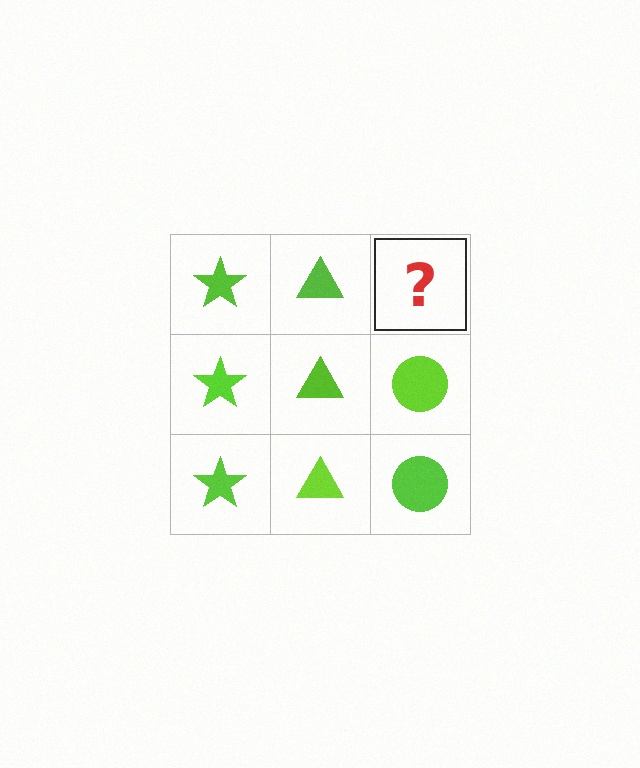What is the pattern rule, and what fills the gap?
The rule is that each column has a consistent shape. The gap should be filled with a lime circle.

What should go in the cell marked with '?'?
The missing cell should contain a lime circle.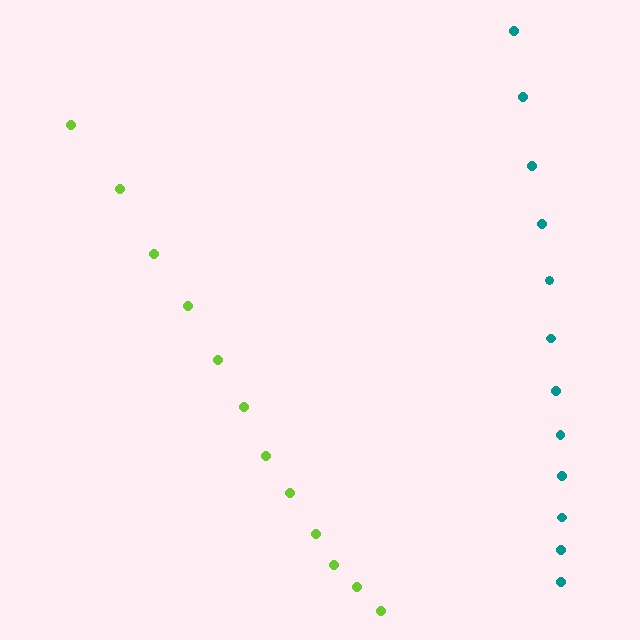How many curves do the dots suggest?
There are 2 distinct paths.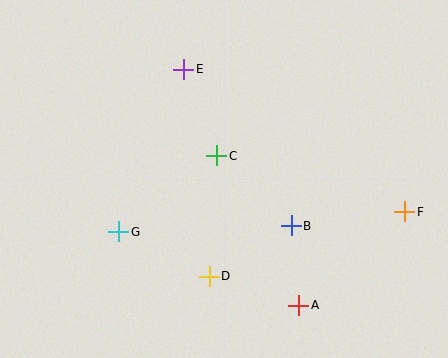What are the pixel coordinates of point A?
Point A is at (299, 306).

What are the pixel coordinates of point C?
Point C is at (217, 156).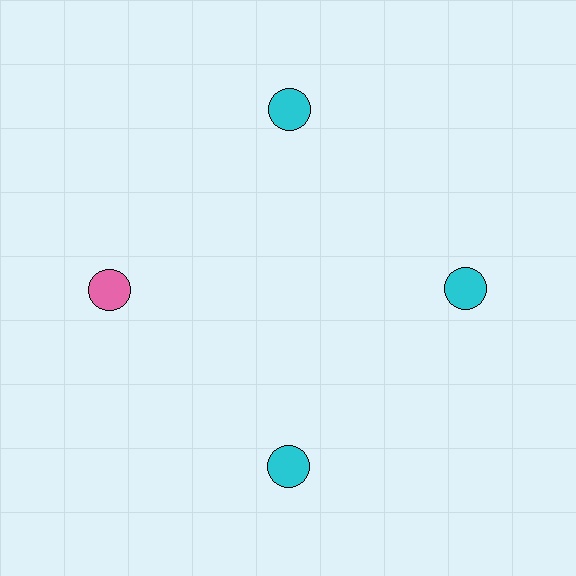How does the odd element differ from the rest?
It has a different color: pink instead of cyan.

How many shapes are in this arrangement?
There are 4 shapes arranged in a ring pattern.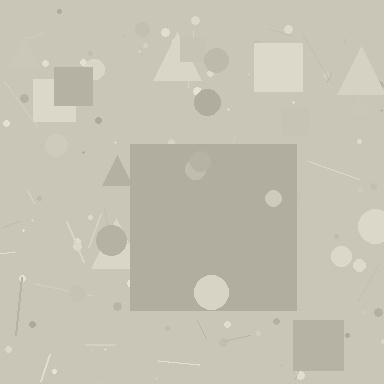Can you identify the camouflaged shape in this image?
The camouflaged shape is a square.